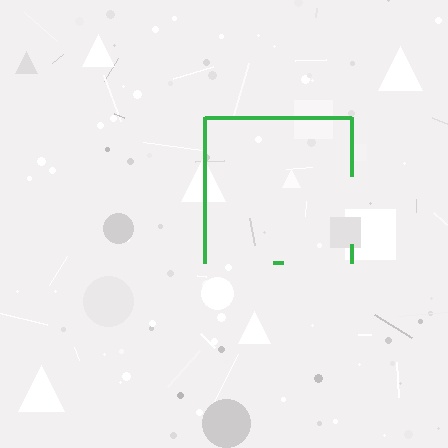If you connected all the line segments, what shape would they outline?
They would outline a square.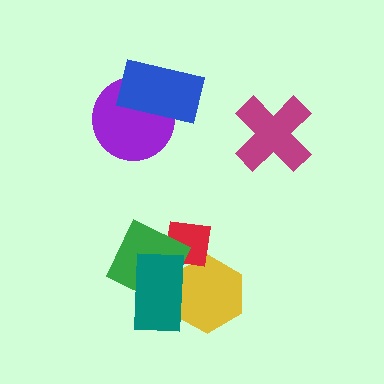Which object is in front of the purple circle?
The blue rectangle is in front of the purple circle.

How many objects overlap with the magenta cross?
0 objects overlap with the magenta cross.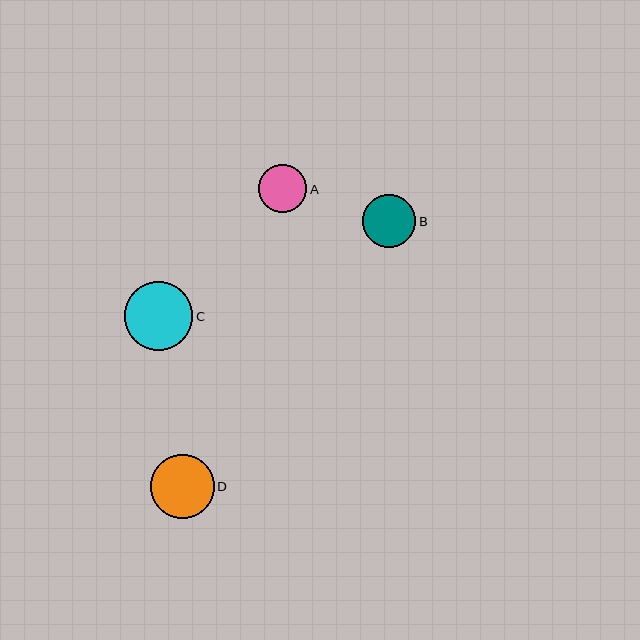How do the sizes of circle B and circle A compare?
Circle B and circle A are approximately the same size.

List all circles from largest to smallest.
From largest to smallest: C, D, B, A.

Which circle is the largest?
Circle C is the largest with a size of approximately 68 pixels.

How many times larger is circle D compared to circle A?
Circle D is approximately 1.3 times the size of circle A.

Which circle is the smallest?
Circle A is the smallest with a size of approximately 48 pixels.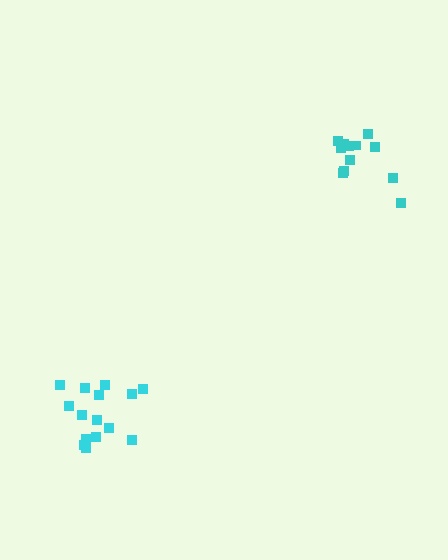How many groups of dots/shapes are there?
There are 2 groups.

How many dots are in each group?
Group 1: 15 dots, Group 2: 12 dots (27 total).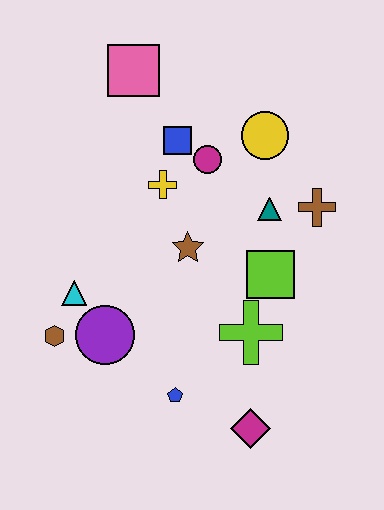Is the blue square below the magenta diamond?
No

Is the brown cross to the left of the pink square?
No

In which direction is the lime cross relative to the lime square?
The lime cross is below the lime square.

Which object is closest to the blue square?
The magenta circle is closest to the blue square.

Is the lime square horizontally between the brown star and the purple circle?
No